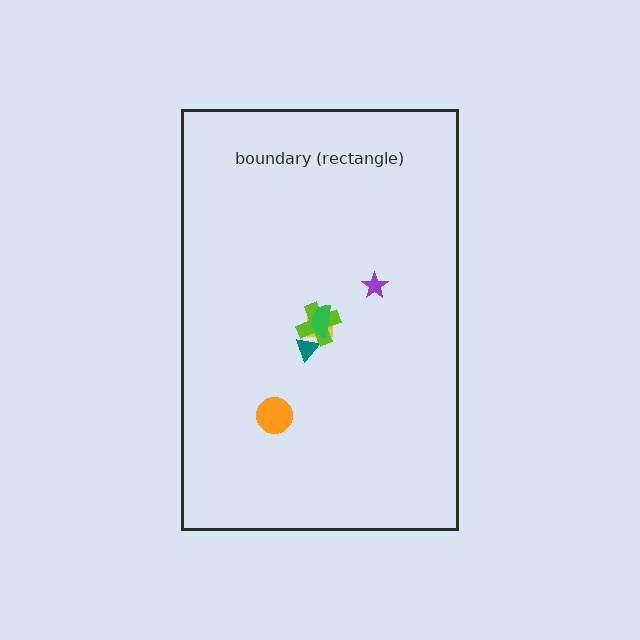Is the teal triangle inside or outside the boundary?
Inside.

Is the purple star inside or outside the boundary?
Inside.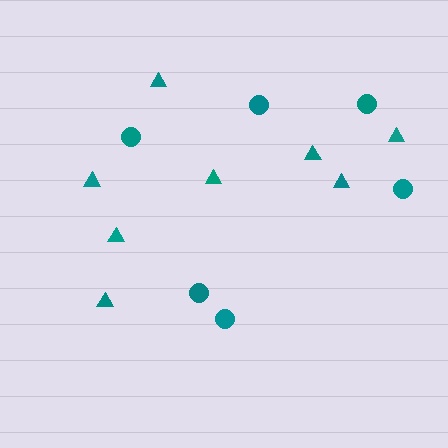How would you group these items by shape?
There are 2 groups: one group of circles (6) and one group of triangles (8).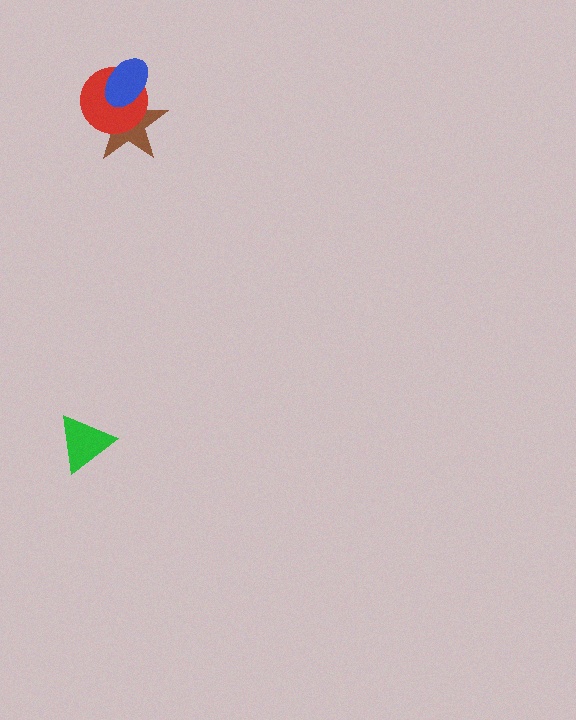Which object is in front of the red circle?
The blue ellipse is in front of the red circle.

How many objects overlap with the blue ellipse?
2 objects overlap with the blue ellipse.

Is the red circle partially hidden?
Yes, it is partially covered by another shape.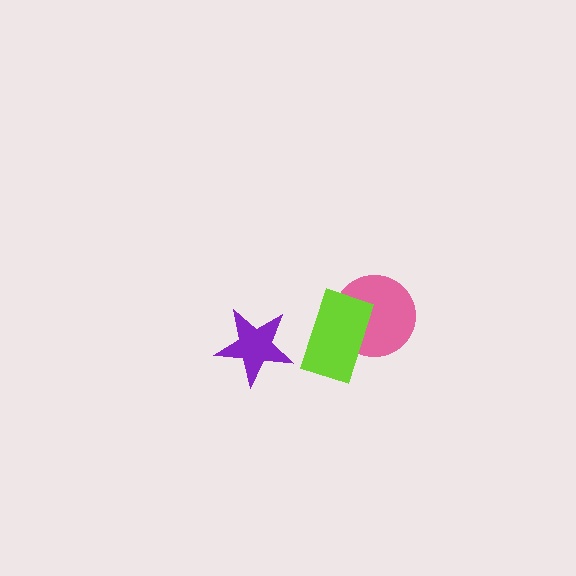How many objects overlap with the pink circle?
1 object overlaps with the pink circle.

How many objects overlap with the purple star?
0 objects overlap with the purple star.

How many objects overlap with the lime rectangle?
1 object overlaps with the lime rectangle.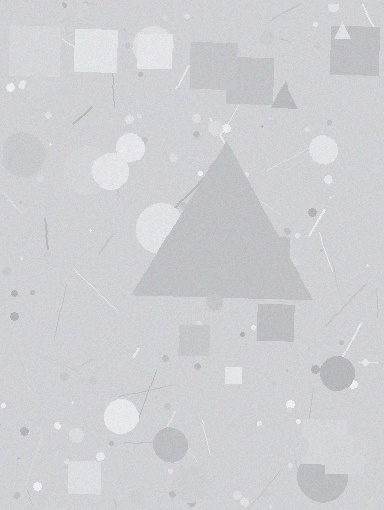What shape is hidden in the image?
A triangle is hidden in the image.